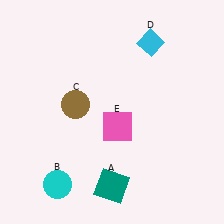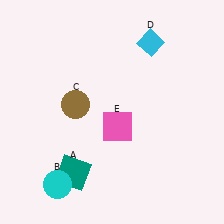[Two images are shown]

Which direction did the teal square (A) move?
The teal square (A) moved left.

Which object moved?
The teal square (A) moved left.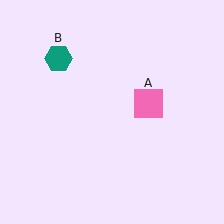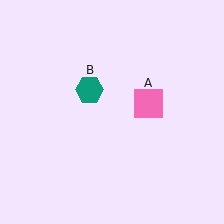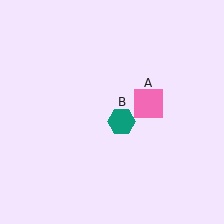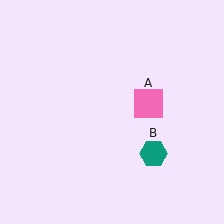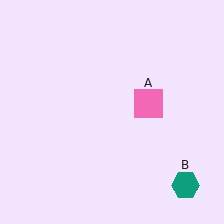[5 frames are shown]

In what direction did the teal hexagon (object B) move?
The teal hexagon (object B) moved down and to the right.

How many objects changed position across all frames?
1 object changed position: teal hexagon (object B).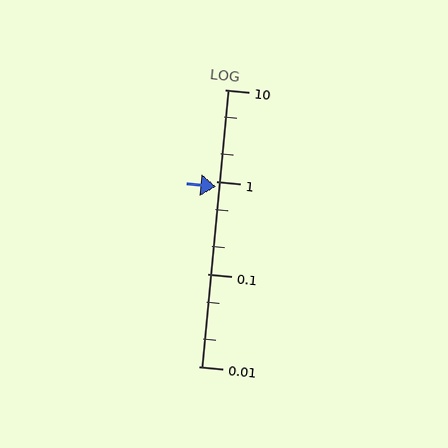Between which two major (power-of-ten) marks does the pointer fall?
The pointer is between 0.1 and 1.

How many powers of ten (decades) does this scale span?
The scale spans 3 decades, from 0.01 to 10.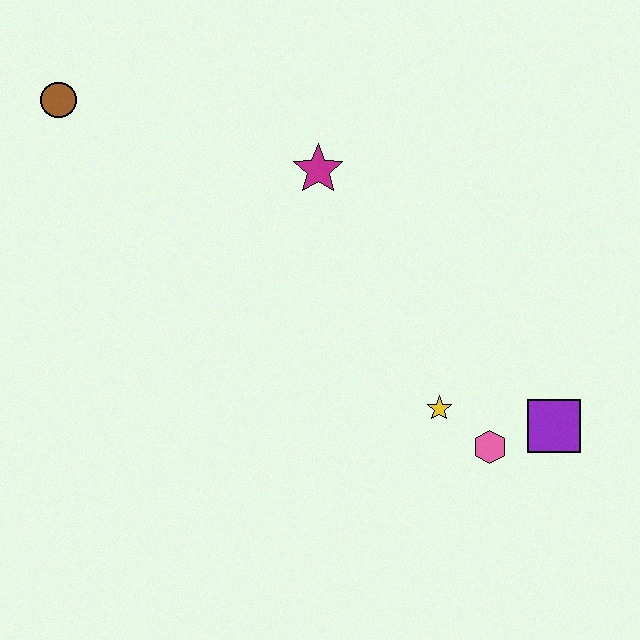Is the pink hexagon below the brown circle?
Yes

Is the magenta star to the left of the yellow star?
Yes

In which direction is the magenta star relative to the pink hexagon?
The magenta star is above the pink hexagon.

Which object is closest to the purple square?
The pink hexagon is closest to the purple square.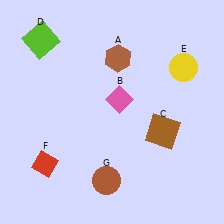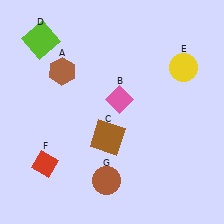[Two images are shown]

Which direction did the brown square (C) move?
The brown square (C) moved left.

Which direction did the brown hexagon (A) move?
The brown hexagon (A) moved left.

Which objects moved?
The objects that moved are: the brown hexagon (A), the brown square (C).